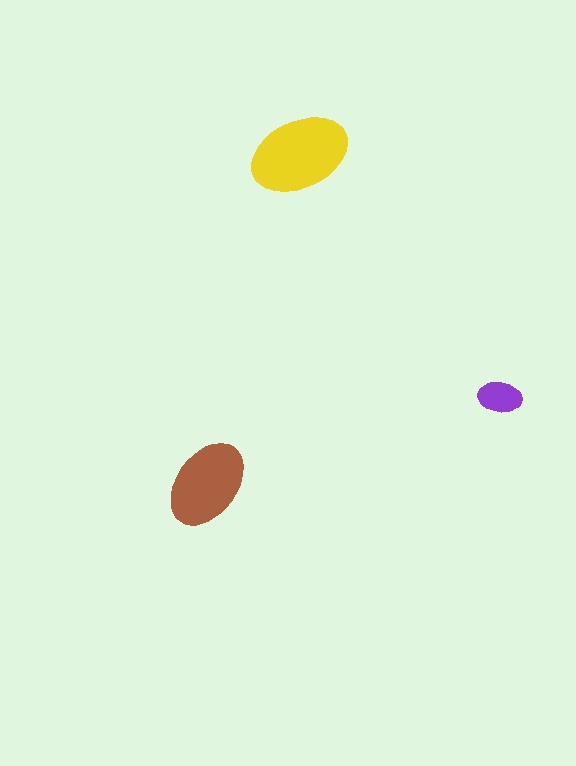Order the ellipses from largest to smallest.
the yellow one, the brown one, the purple one.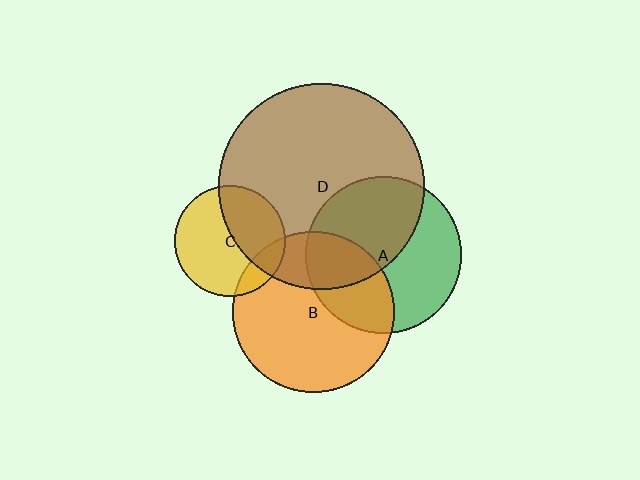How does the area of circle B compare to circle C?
Approximately 2.1 times.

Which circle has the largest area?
Circle D (brown).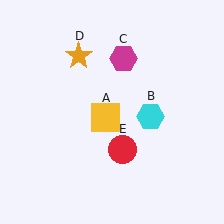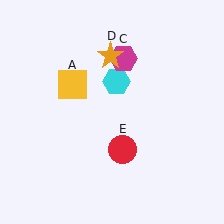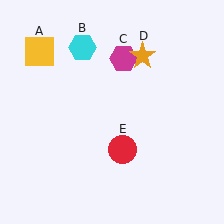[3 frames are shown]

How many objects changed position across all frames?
3 objects changed position: yellow square (object A), cyan hexagon (object B), orange star (object D).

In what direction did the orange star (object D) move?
The orange star (object D) moved right.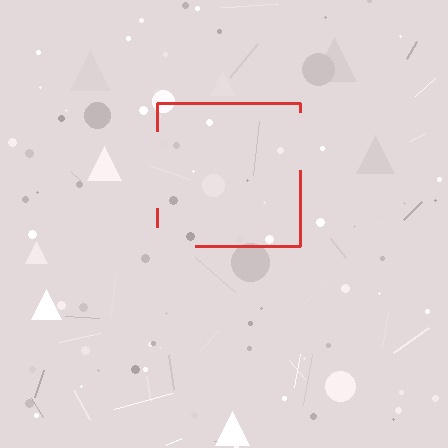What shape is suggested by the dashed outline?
The dashed outline suggests a square.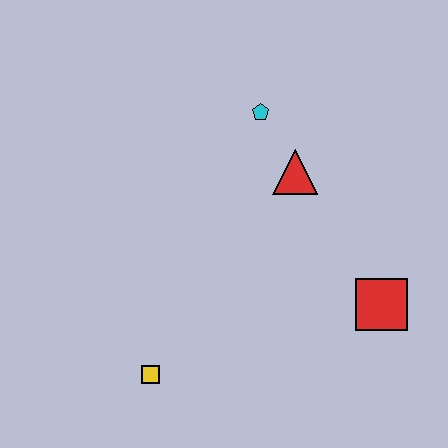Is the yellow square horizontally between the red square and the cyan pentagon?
No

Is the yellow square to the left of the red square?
Yes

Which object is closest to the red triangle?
The cyan pentagon is closest to the red triangle.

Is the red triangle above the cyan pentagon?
No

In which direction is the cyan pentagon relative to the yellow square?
The cyan pentagon is above the yellow square.